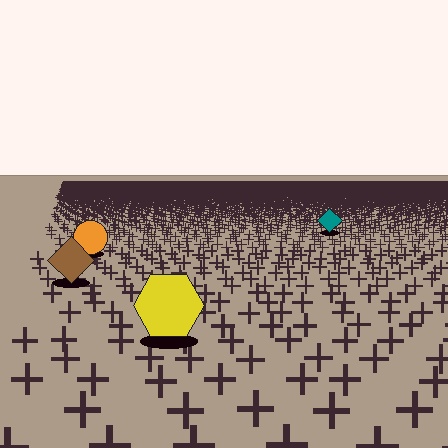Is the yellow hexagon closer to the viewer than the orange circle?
Yes. The yellow hexagon is closer — you can tell from the texture gradient: the ground texture is coarser near it.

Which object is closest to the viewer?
The yellow hexagon is closest. The texture marks near it are larger and more spread out.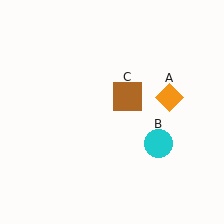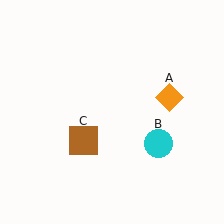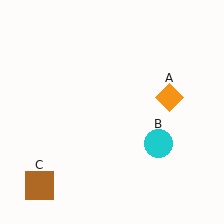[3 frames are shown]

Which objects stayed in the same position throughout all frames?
Orange diamond (object A) and cyan circle (object B) remained stationary.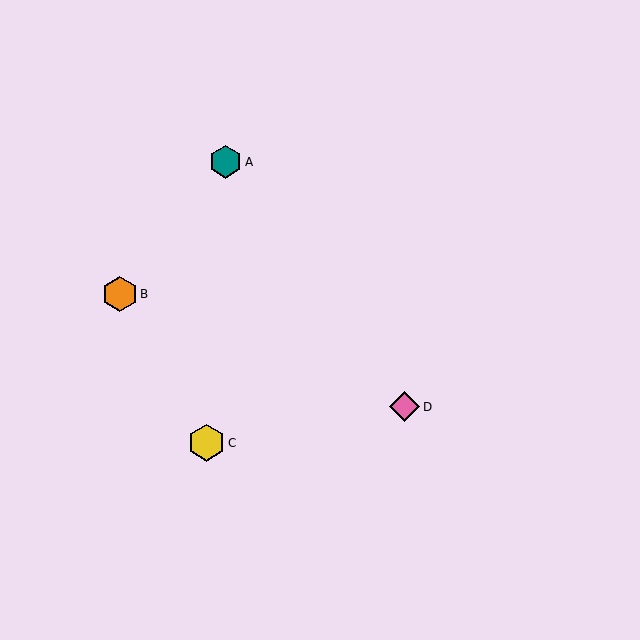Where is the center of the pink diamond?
The center of the pink diamond is at (405, 407).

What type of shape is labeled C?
Shape C is a yellow hexagon.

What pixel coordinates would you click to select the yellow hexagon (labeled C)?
Click at (207, 443) to select the yellow hexagon C.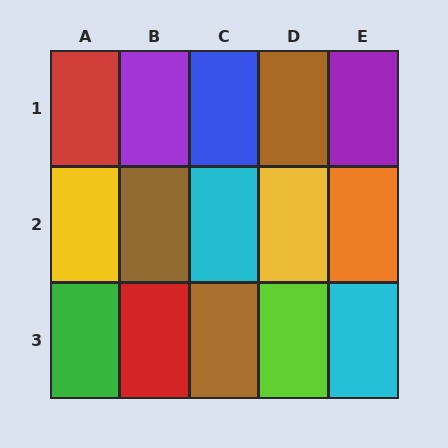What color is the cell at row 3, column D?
Lime.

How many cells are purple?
2 cells are purple.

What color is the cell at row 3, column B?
Red.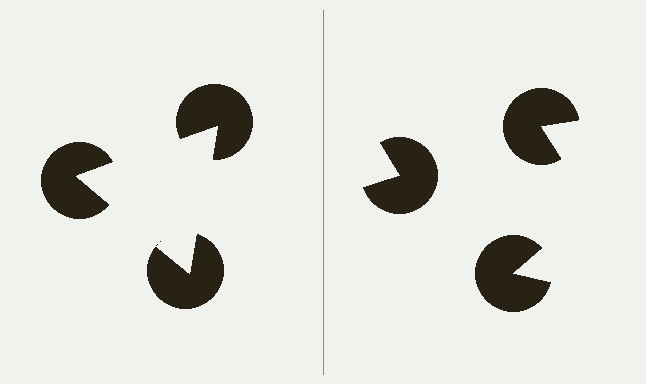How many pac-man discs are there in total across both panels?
6 — 3 on each side.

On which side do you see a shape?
An illusory triangle appears on the left side. On the right side the wedge cuts are rotated, so no coherent shape forms.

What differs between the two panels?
The pac-man discs are positioned identically on both sides; only the wedge orientations differ. On the left they align to a triangle; on the right they are misaligned.